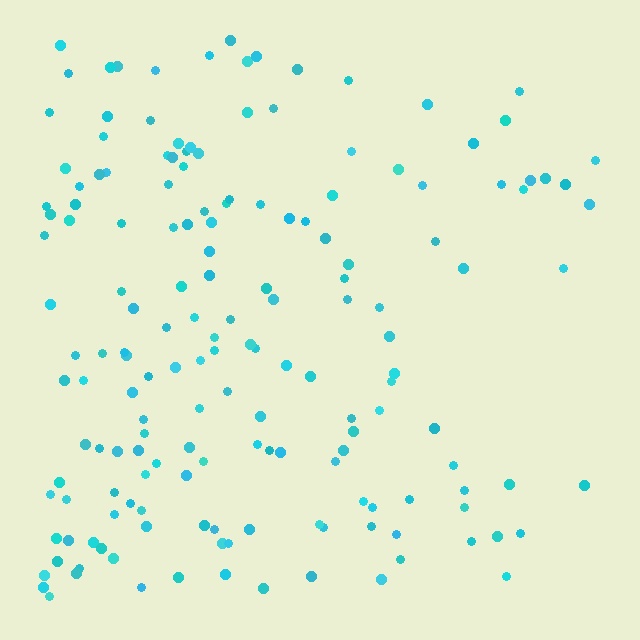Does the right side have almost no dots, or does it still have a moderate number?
Still a moderate number, just noticeably fewer than the left.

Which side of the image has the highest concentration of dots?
The left.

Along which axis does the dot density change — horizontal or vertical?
Horizontal.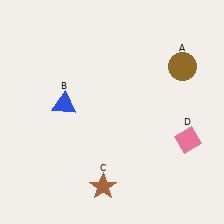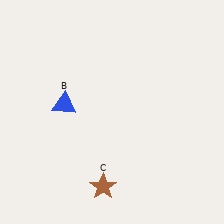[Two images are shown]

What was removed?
The brown circle (A), the pink diamond (D) were removed in Image 2.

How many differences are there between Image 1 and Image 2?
There are 2 differences between the two images.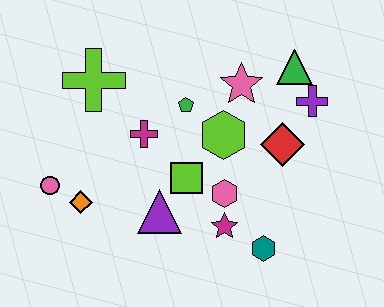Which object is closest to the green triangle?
The purple cross is closest to the green triangle.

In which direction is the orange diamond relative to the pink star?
The orange diamond is to the left of the pink star.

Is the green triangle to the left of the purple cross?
Yes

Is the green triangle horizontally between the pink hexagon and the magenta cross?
No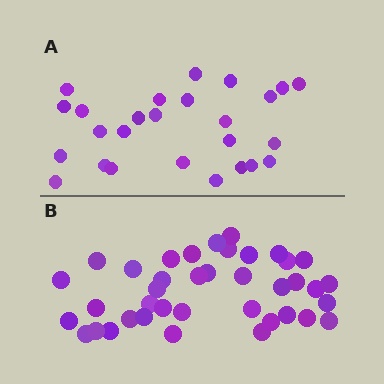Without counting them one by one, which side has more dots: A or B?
Region B (the bottom region) has more dots.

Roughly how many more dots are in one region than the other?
Region B has approximately 15 more dots than region A.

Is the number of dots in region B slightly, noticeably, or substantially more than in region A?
Region B has substantially more. The ratio is roughly 1.5 to 1.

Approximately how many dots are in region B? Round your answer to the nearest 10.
About 40 dots. (The exact count is 39, which rounds to 40.)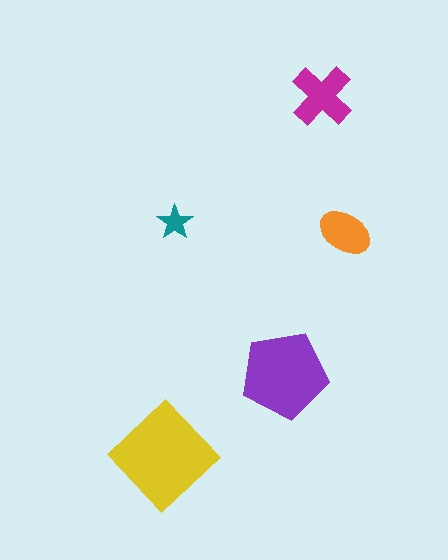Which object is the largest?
The yellow diamond.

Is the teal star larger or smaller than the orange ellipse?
Smaller.